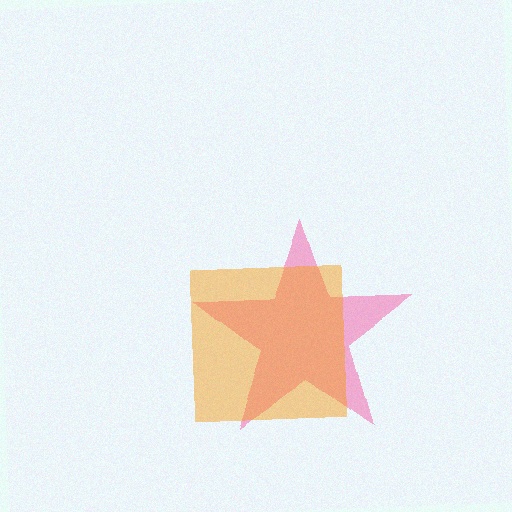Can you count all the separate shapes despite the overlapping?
Yes, there are 2 separate shapes.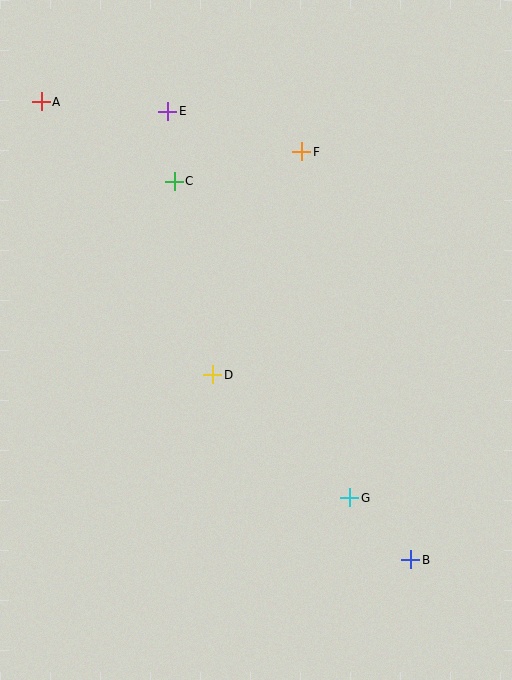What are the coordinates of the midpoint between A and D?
The midpoint between A and D is at (127, 238).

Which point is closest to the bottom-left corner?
Point D is closest to the bottom-left corner.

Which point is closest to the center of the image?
Point D at (213, 375) is closest to the center.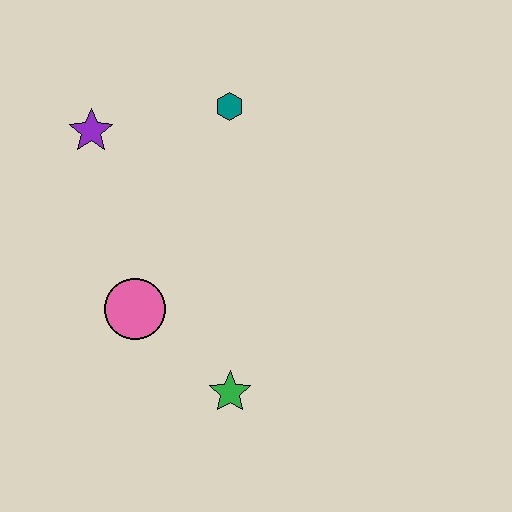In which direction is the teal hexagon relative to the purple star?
The teal hexagon is to the right of the purple star.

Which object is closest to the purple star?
The teal hexagon is closest to the purple star.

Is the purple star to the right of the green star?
No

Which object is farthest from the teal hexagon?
The green star is farthest from the teal hexagon.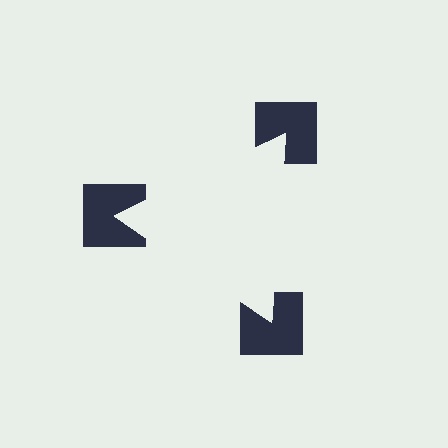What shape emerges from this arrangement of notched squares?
An illusory triangle — its edges are inferred from the aligned wedge cuts in the notched squares, not physically drawn.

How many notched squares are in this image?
There are 3 — one at each vertex of the illusory triangle.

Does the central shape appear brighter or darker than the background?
It typically appears slightly brighter than the background, even though no actual brightness change is drawn.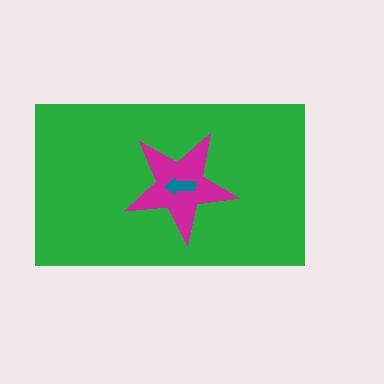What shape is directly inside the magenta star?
The teal arrow.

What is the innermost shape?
The teal arrow.